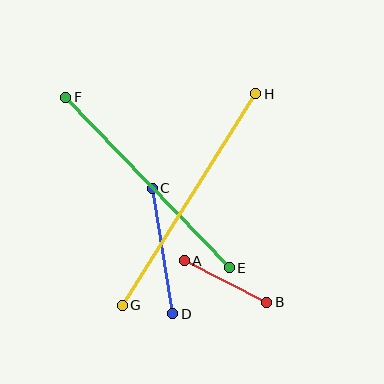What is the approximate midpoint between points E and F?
The midpoint is at approximately (148, 183) pixels.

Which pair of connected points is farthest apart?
Points G and H are farthest apart.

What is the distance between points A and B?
The distance is approximately 92 pixels.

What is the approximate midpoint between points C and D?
The midpoint is at approximately (162, 251) pixels.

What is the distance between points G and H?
The distance is approximately 250 pixels.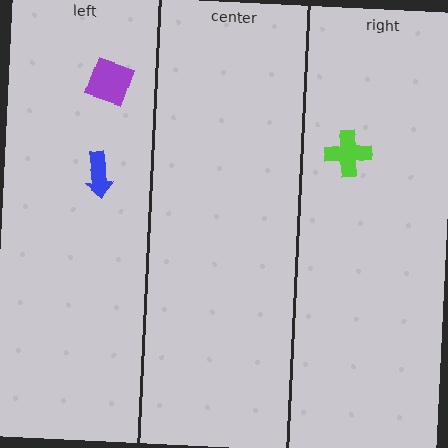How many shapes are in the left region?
2.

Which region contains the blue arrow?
The left region.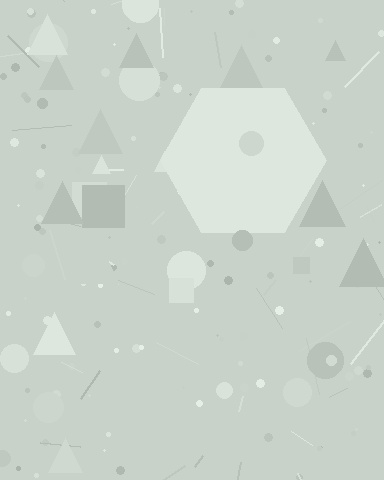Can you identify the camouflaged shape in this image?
The camouflaged shape is a hexagon.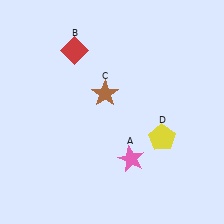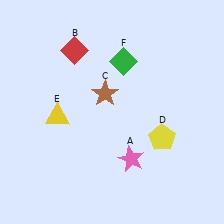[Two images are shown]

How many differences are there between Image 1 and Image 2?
There are 2 differences between the two images.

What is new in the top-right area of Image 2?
A green diamond (F) was added in the top-right area of Image 2.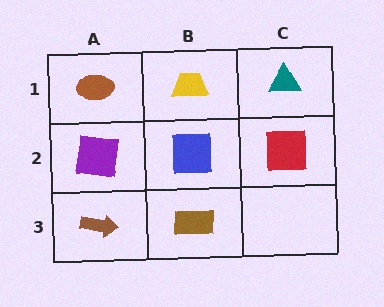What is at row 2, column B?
A blue square.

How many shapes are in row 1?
3 shapes.